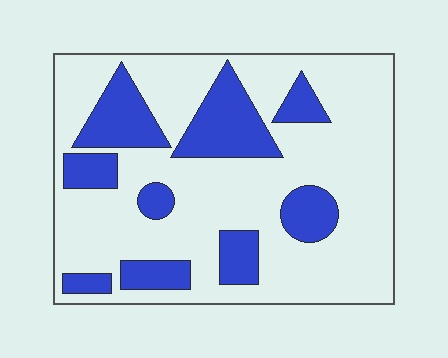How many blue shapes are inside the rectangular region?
9.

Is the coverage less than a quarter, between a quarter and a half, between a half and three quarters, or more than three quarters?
Between a quarter and a half.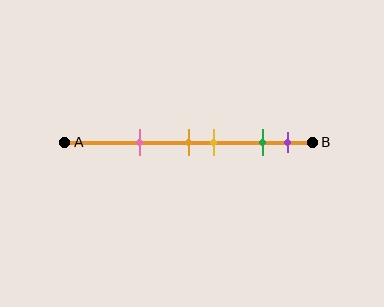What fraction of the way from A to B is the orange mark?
The orange mark is approximately 50% (0.5) of the way from A to B.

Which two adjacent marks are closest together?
The orange and yellow marks are the closest adjacent pair.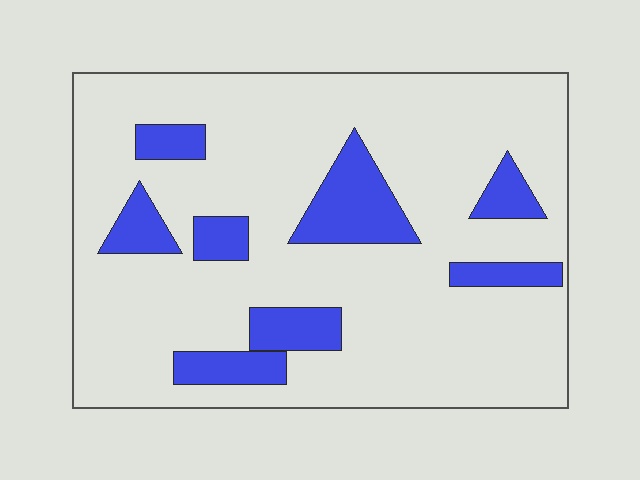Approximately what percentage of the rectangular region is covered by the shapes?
Approximately 20%.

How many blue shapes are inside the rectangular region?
8.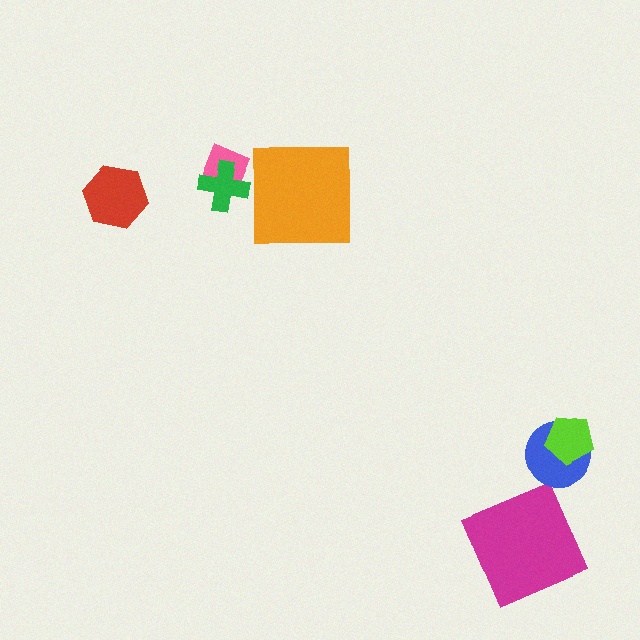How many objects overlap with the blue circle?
1 object overlaps with the blue circle.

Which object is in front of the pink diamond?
The green cross is in front of the pink diamond.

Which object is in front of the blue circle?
The lime pentagon is in front of the blue circle.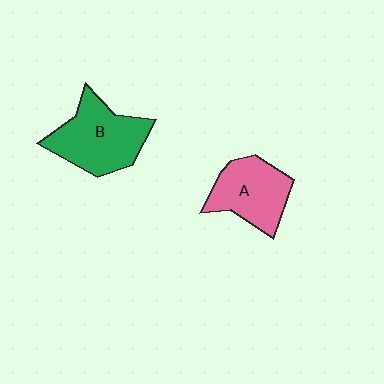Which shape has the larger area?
Shape B (green).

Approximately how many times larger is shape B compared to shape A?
Approximately 1.2 times.